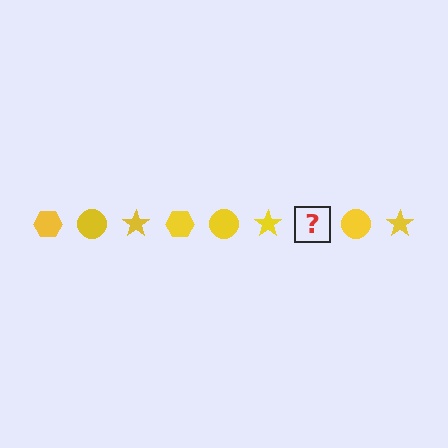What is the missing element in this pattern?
The missing element is a yellow hexagon.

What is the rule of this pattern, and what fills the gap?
The rule is that the pattern cycles through hexagon, circle, star shapes in yellow. The gap should be filled with a yellow hexagon.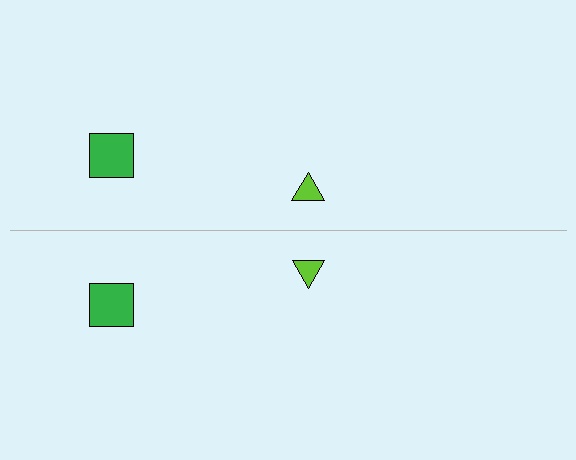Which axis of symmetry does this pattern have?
The pattern has a horizontal axis of symmetry running through the center of the image.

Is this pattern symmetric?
Yes, this pattern has bilateral (reflection) symmetry.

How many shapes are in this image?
There are 4 shapes in this image.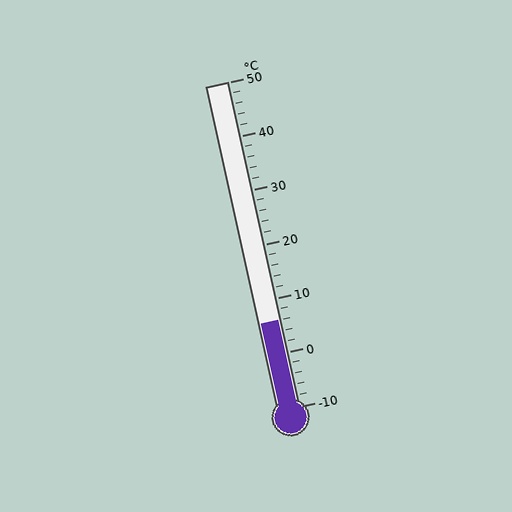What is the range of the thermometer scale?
The thermometer scale ranges from -10°C to 50°C.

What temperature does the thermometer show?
The thermometer shows approximately 6°C.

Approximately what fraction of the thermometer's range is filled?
The thermometer is filled to approximately 25% of its range.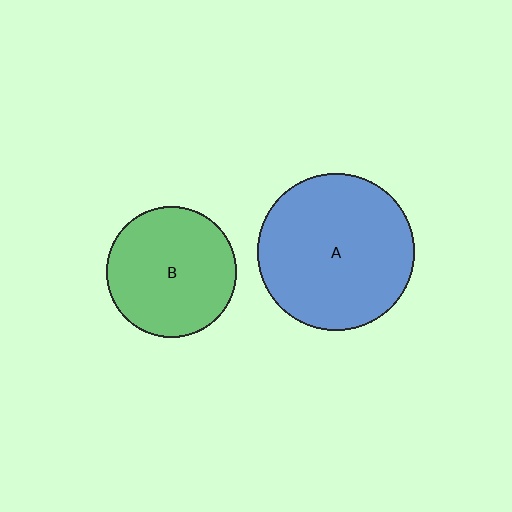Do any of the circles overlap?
No, none of the circles overlap.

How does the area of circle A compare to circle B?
Approximately 1.5 times.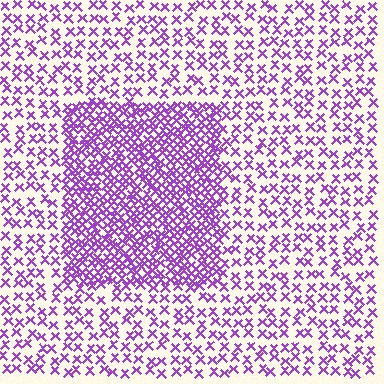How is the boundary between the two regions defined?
The boundary is defined by a change in element density (approximately 2.4x ratio). All elements are the same color, size, and shape.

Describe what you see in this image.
The image contains small purple elements arranged at two different densities. A rectangle-shaped region is visible where the elements are more densely packed than the surrounding area.